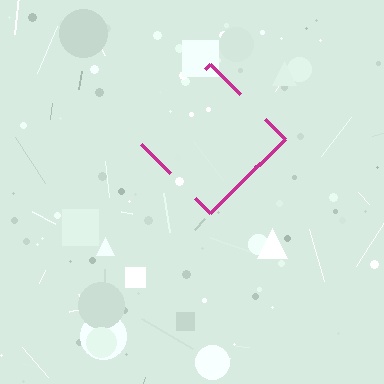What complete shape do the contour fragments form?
The contour fragments form a diamond.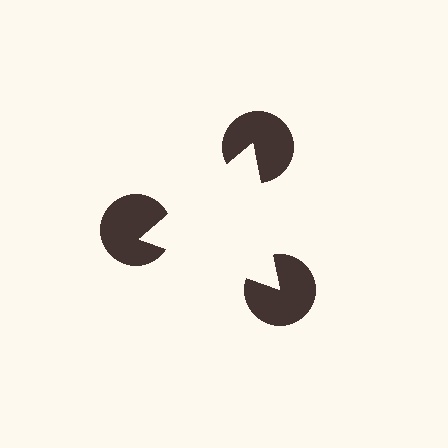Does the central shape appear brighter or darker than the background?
It typically appears slightly brighter than the background, even though no actual brightness change is drawn.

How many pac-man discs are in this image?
There are 3 — one at each vertex of the illusory triangle.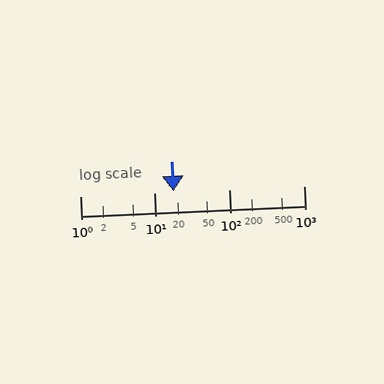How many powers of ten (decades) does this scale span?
The scale spans 3 decades, from 1 to 1000.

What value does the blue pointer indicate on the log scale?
The pointer indicates approximately 18.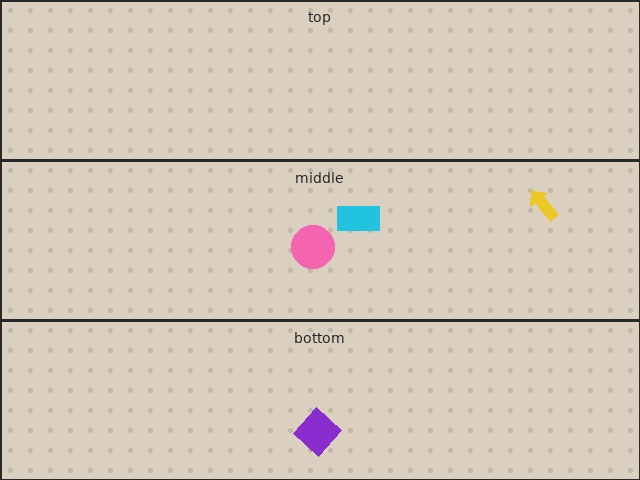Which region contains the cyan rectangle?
The middle region.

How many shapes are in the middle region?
3.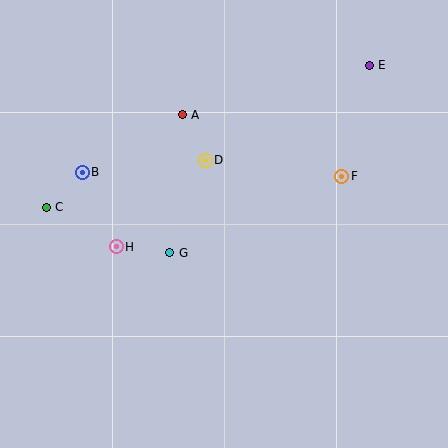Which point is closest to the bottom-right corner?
Point F is closest to the bottom-right corner.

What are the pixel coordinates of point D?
Point D is at (205, 160).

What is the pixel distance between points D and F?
The distance between D and F is 138 pixels.